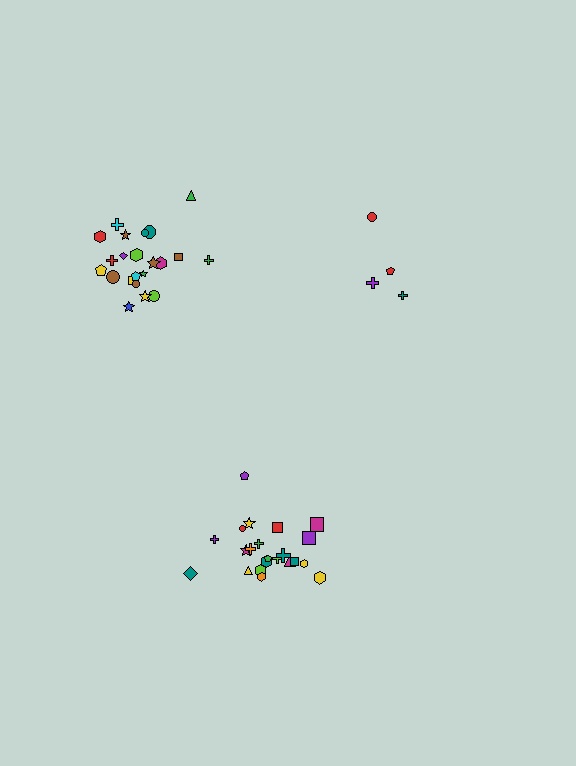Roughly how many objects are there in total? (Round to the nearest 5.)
Roughly 50 objects in total.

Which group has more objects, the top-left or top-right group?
The top-left group.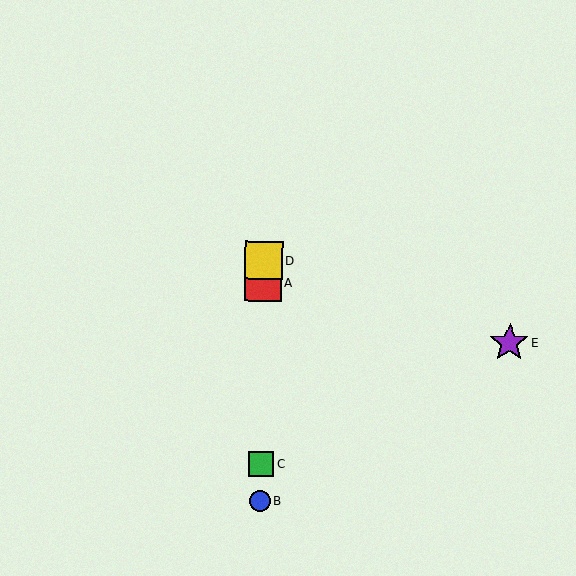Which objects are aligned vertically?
Objects A, B, C, D are aligned vertically.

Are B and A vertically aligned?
Yes, both are at x≈260.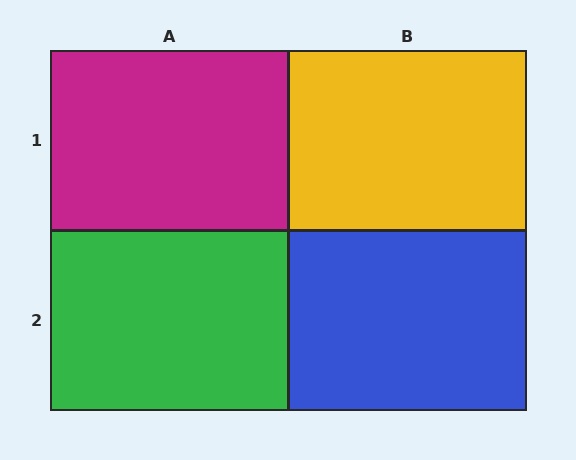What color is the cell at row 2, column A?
Green.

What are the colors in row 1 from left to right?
Magenta, yellow.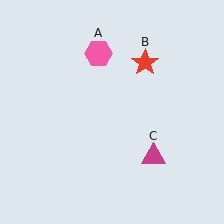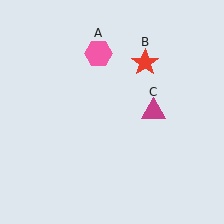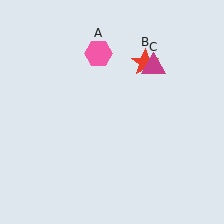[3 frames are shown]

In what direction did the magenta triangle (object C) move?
The magenta triangle (object C) moved up.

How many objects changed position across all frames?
1 object changed position: magenta triangle (object C).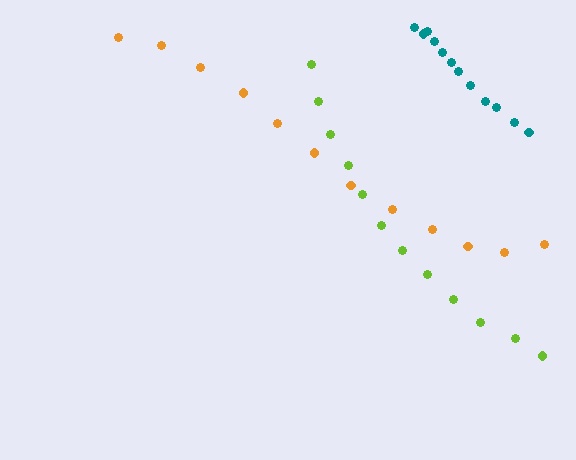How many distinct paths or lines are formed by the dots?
There are 3 distinct paths.